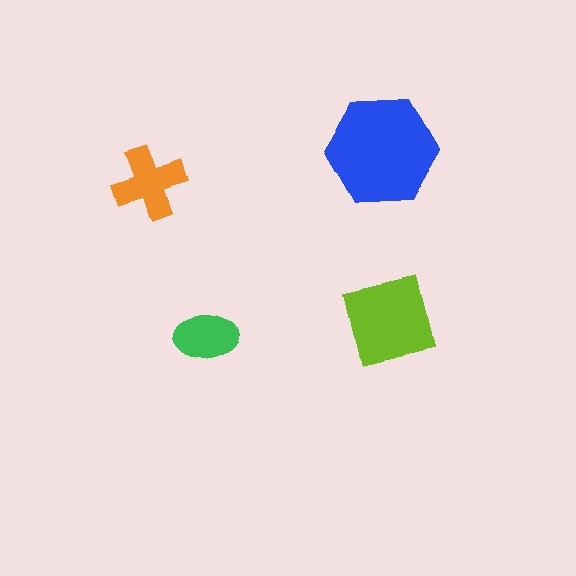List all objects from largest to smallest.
The blue hexagon, the lime square, the orange cross, the green ellipse.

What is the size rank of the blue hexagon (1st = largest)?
1st.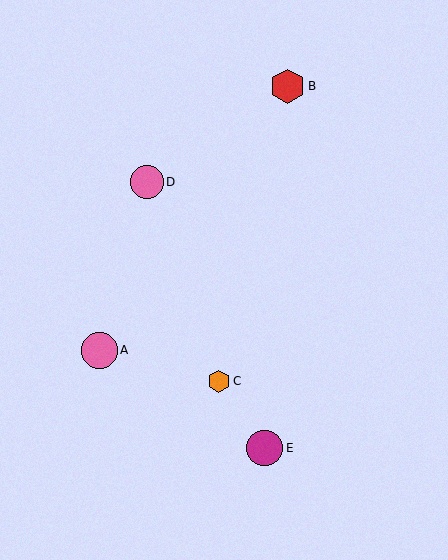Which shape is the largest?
The pink circle (labeled A) is the largest.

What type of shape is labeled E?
Shape E is a magenta circle.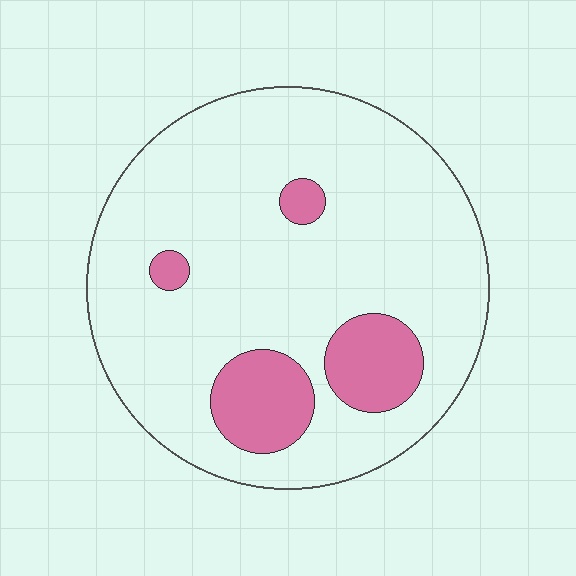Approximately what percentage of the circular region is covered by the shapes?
Approximately 15%.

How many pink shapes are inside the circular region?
4.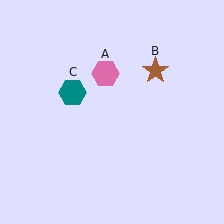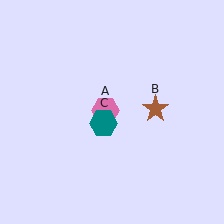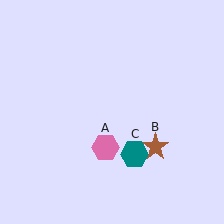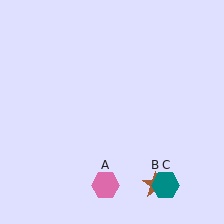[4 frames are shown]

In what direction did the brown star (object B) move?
The brown star (object B) moved down.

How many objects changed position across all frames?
3 objects changed position: pink hexagon (object A), brown star (object B), teal hexagon (object C).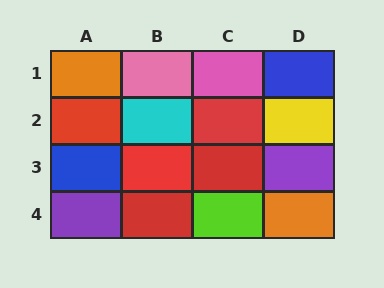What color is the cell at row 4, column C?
Lime.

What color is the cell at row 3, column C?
Red.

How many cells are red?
5 cells are red.